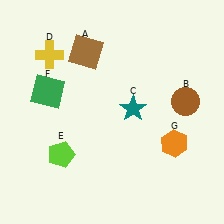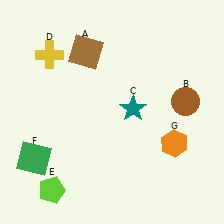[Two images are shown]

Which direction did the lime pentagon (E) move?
The lime pentagon (E) moved down.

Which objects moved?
The objects that moved are: the lime pentagon (E), the green square (F).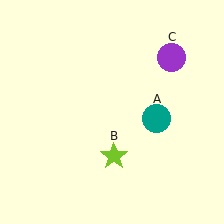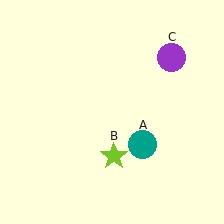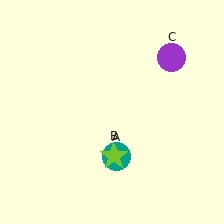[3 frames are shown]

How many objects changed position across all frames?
1 object changed position: teal circle (object A).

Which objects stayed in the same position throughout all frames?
Lime star (object B) and purple circle (object C) remained stationary.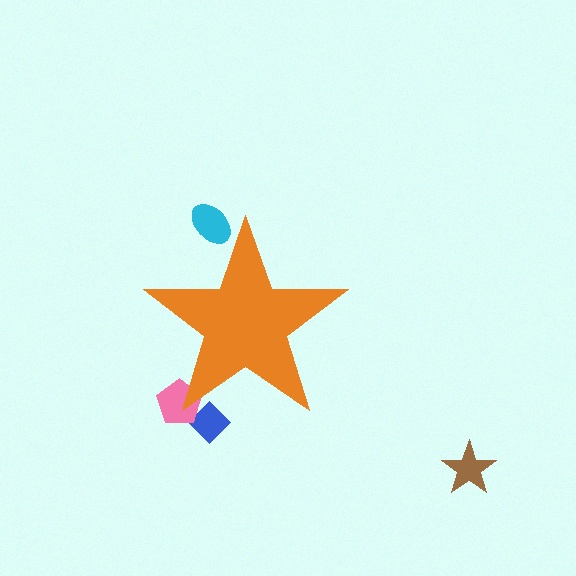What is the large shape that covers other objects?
An orange star.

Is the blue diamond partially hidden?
Yes, the blue diamond is partially hidden behind the orange star.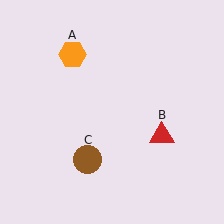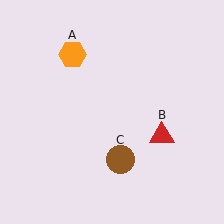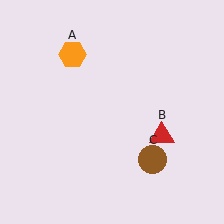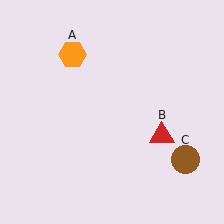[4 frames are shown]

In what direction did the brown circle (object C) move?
The brown circle (object C) moved right.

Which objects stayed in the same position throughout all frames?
Orange hexagon (object A) and red triangle (object B) remained stationary.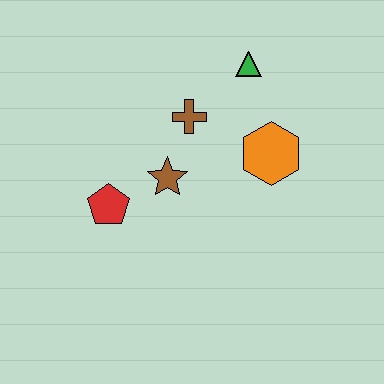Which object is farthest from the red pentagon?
The green triangle is farthest from the red pentagon.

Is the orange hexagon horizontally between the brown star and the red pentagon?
No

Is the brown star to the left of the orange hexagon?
Yes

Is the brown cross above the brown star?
Yes